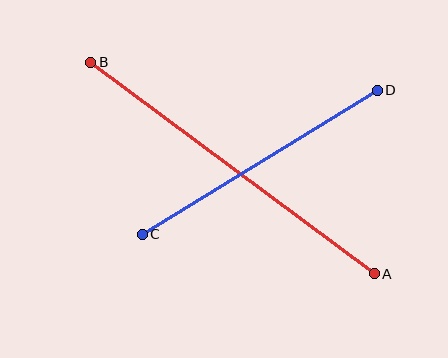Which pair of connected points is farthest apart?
Points A and B are farthest apart.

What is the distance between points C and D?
The distance is approximately 276 pixels.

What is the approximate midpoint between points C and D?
The midpoint is at approximately (260, 162) pixels.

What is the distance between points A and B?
The distance is approximately 353 pixels.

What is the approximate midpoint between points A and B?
The midpoint is at approximately (232, 168) pixels.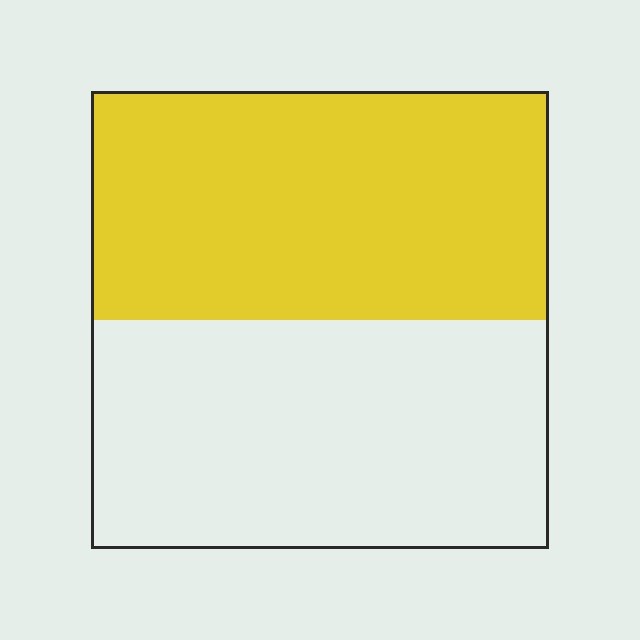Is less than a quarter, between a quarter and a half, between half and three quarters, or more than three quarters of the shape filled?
Between half and three quarters.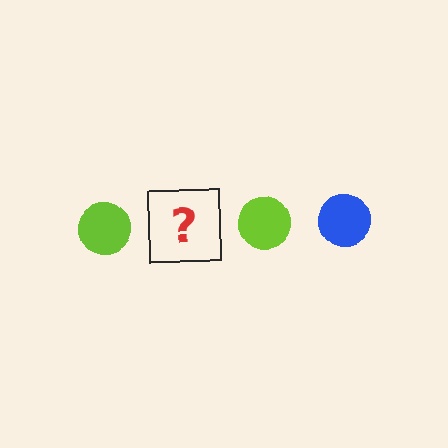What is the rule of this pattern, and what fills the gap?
The rule is that the pattern cycles through lime, blue circles. The gap should be filled with a blue circle.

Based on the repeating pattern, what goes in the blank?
The blank should be a blue circle.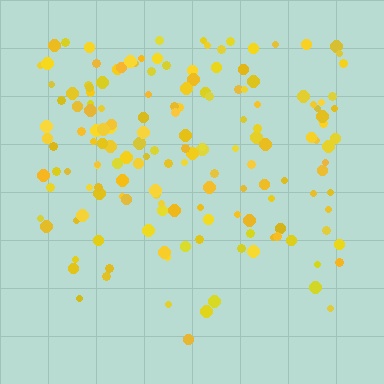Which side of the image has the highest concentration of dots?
The top.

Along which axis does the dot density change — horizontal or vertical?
Vertical.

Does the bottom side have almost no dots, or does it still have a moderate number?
Still a moderate number, just noticeably fewer than the top.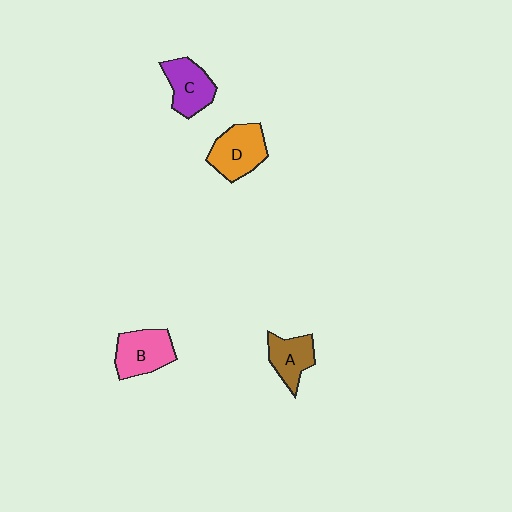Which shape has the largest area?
Shape D (orange).